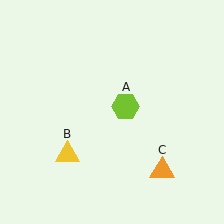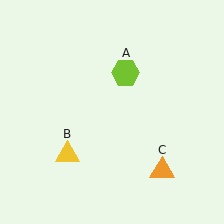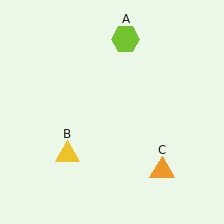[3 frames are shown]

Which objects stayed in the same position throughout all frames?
Yellow triangle (object B) and orange triangle (object C) remained stationary.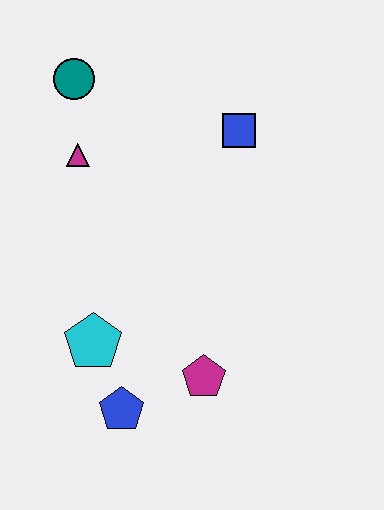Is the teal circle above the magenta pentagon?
Yes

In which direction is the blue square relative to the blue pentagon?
The blue square is above the blue pentagon.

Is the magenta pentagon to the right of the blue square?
No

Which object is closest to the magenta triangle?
The teal circle is closest to the magenta triangle.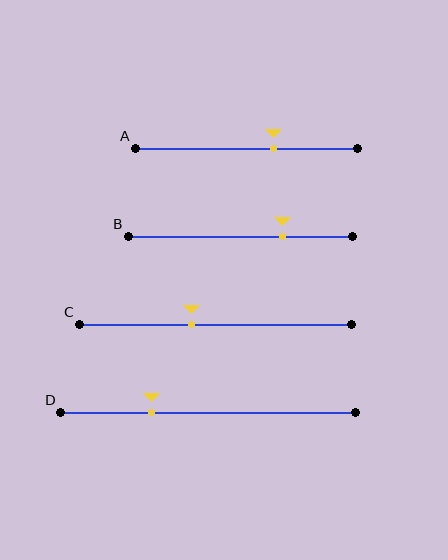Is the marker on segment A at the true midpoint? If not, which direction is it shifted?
No, the marker on segment A is shifted to the right by about 12% of the segment length.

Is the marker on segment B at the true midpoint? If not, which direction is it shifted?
No, the marker on segment B is shifted to the right by about 19% of the segment length.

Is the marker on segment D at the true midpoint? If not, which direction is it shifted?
No, the marker on segment D is shifted to the left by about 19% of the segment length.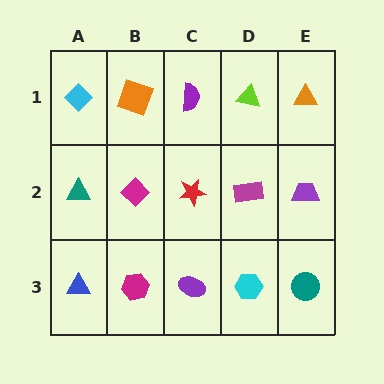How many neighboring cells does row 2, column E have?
3.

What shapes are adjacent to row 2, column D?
A lime triangle (row 1, column D), a cyan hexagon (row 3, column D), a red star (row 2, column C), a purple trapezoid (row 2, column E).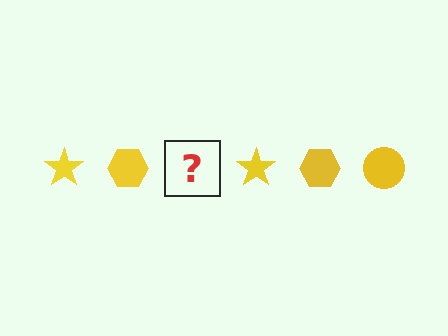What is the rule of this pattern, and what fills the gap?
The rule is that the pattern cycles through star, hexagon, circle shapes in yellow. The gap should be filled with a yellow circle.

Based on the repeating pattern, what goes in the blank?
The blank should be a yellow circle.